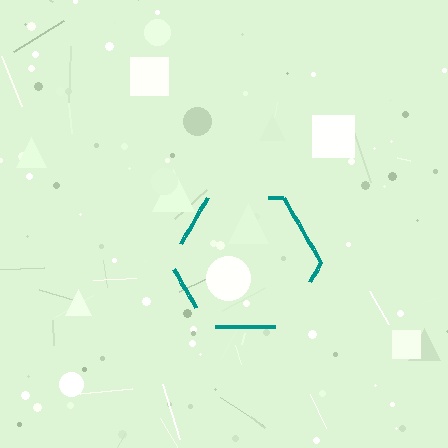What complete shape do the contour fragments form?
The contour fragments form a hexagon.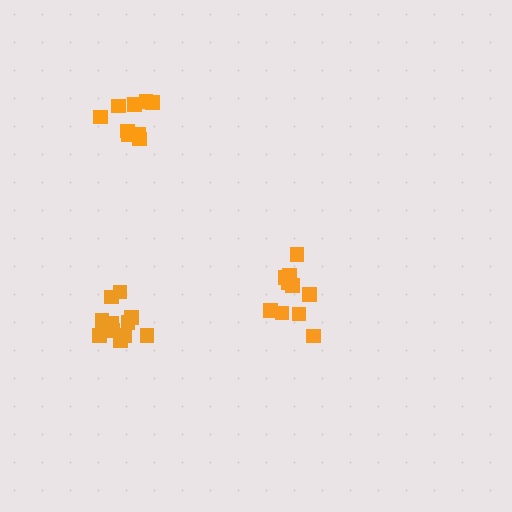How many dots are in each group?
Group 1: 10 dots, Group 2: 12 dots, Group 3: 9 dots (31 total).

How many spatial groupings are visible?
There are 3 spatial groupings.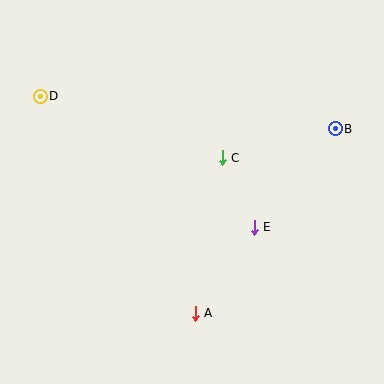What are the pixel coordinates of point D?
Point D is at (40, 96).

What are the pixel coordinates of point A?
Point A is at (195, 313).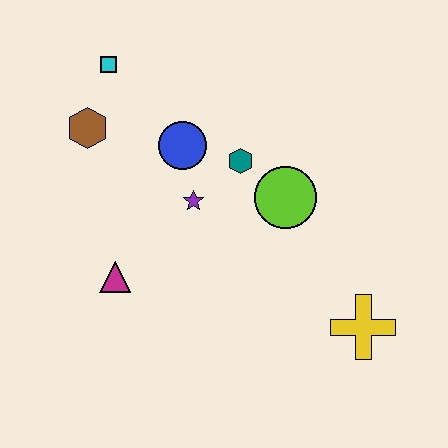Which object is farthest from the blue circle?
The yellow cross is farthest from the blue circle.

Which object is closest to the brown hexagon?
The cyan square is closest to the brown hexagon.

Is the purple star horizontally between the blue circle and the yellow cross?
Yes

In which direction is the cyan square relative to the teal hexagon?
The cyan square is to the left of the teal hexagon.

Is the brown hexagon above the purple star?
Yes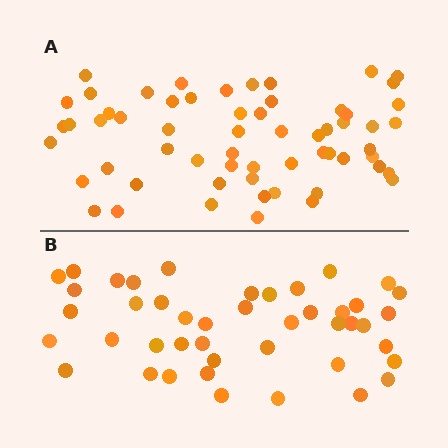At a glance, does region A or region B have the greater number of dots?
Region A (the top region) has more dots.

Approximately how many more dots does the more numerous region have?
Region A has approximately 15 more dots than region B.